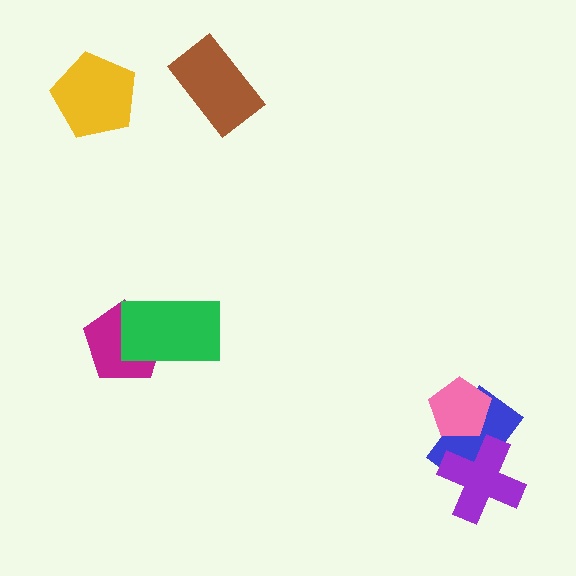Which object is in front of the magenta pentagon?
The green rectangle is in front of the magenta pentagon.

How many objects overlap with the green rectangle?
1 object overlaps with the green rectangle.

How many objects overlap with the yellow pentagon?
0 objects overlap with the yellow pentagon.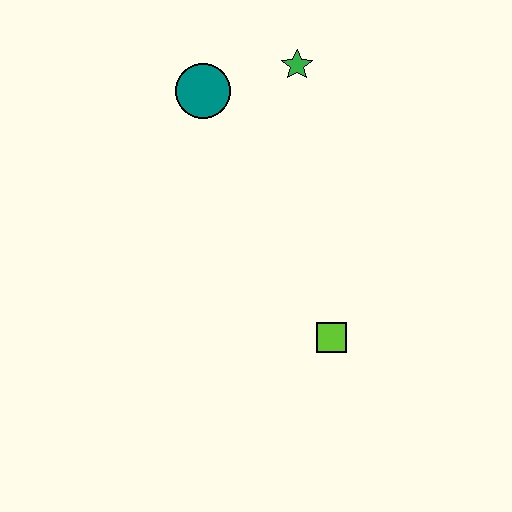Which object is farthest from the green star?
The lime square is farthest from the green star.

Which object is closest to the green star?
The teal circle is closest to the green star.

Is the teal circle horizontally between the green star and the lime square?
No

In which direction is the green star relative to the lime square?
The green star is above the lime square.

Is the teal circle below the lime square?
No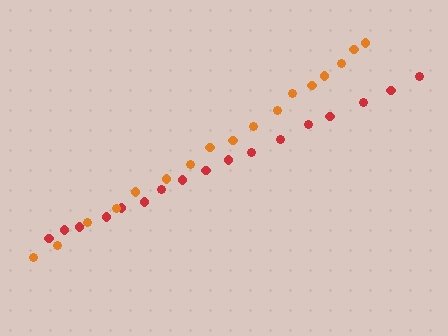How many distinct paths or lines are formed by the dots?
There are 2 distinct paths.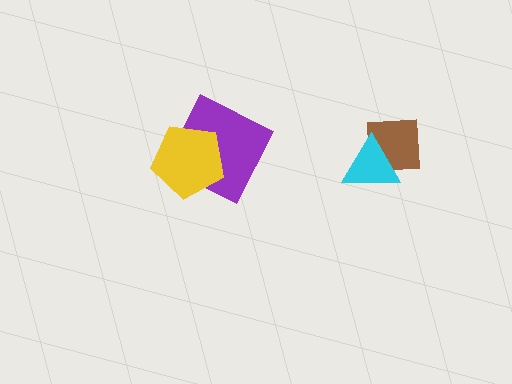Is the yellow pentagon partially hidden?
No, no other shape covers it.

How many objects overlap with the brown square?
1 object overlaps with the brown square.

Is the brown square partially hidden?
Yes, it is partially covered by another shape.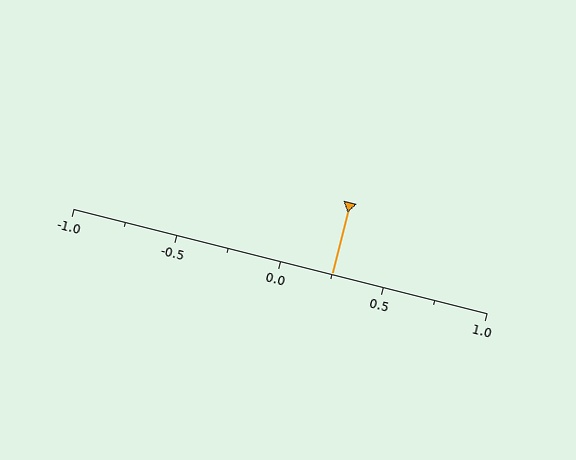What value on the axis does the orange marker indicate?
The marker indicates approximately 0.25.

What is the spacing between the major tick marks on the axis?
The major ticks are spaced 0.5 apart.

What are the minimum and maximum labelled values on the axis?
The axis runs from -1.0 to 1.0.